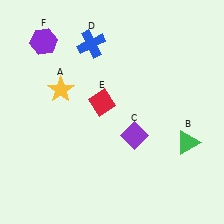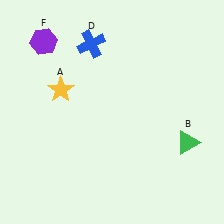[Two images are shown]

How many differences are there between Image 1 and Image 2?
There are 2 differences between the two images.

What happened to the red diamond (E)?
The red diamond (E) was removed in Image 2. It was in the top-left area of Image 1.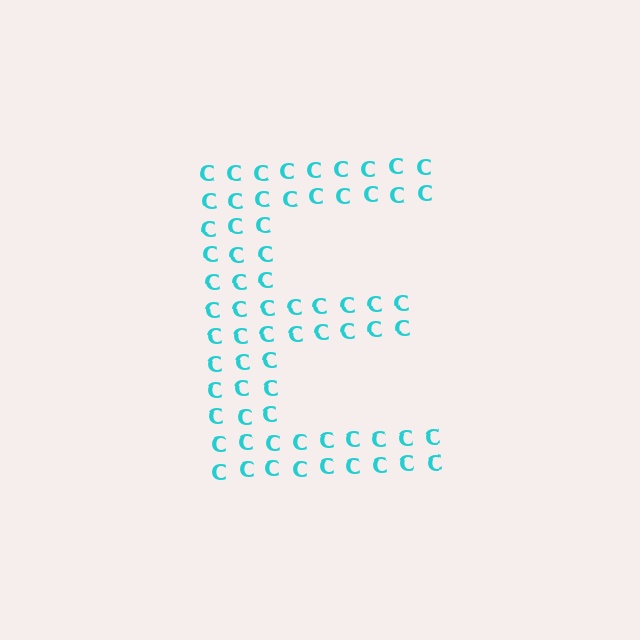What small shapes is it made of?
It is made of small letter C's.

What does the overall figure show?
The overall figure shows the letter E.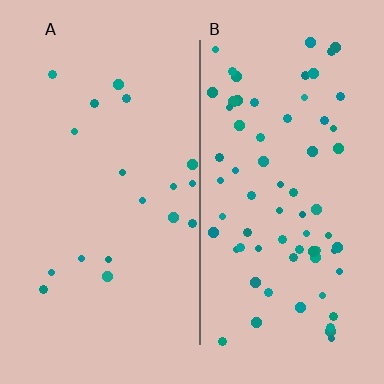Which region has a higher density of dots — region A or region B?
B (the right).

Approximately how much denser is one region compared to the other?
Approximately 3.8× — region B over region A.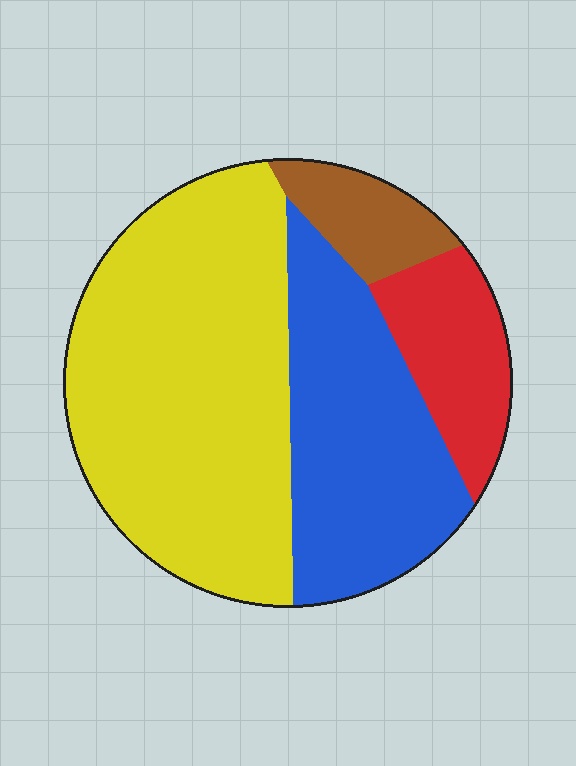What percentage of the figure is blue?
Blue covers about 30% of the figure.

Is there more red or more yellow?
Yellow.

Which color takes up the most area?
Yellow, at roughly 50%.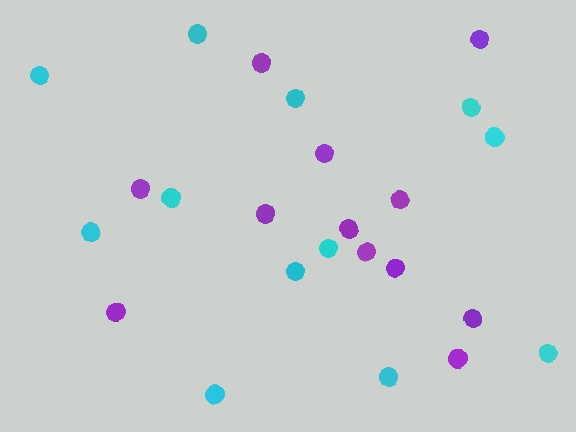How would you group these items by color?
There are 2 groups: one group of purple circles (12) and one group of cyan circles (12).